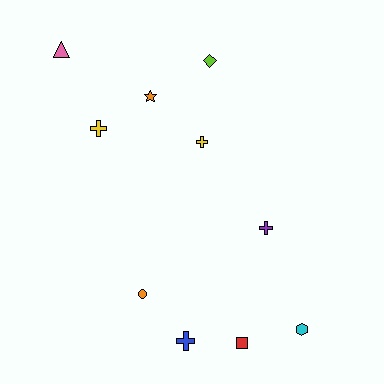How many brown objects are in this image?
There are no brown objects.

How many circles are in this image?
There is 1 circle.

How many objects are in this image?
There are 10 objects.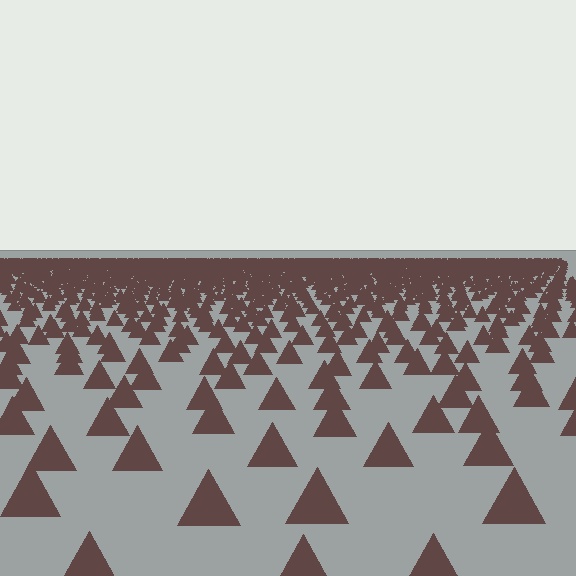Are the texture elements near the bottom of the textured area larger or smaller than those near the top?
Larger. Near the bottom, elements are closer to the viewer and appear at a bigger on-screen size.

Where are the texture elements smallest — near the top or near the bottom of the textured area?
Near the top.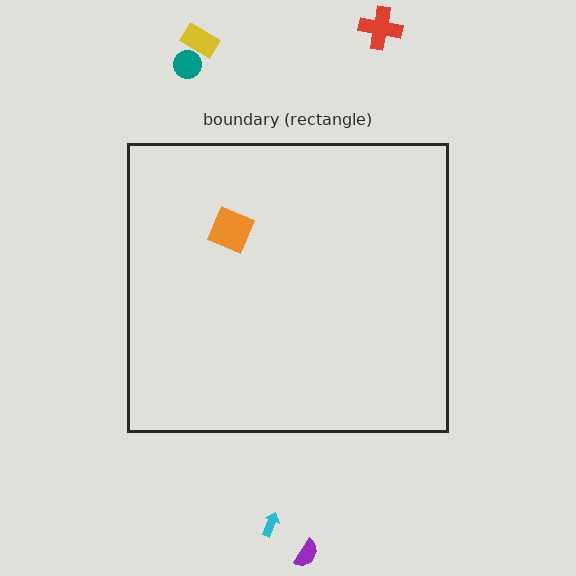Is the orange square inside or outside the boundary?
Inside.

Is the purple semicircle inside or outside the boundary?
Outside.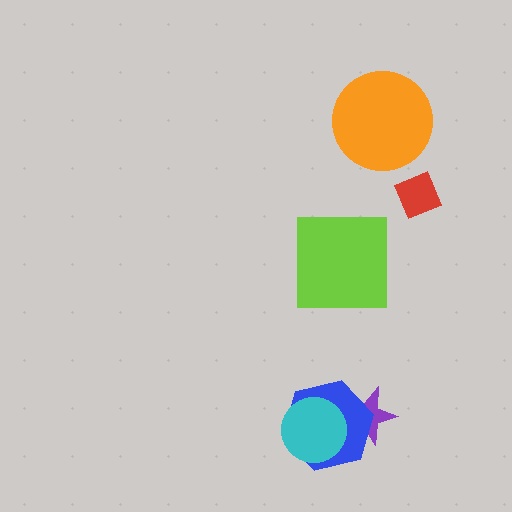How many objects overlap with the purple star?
2 objects overlap with the purple star.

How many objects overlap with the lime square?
0 objects overlap with the lime square.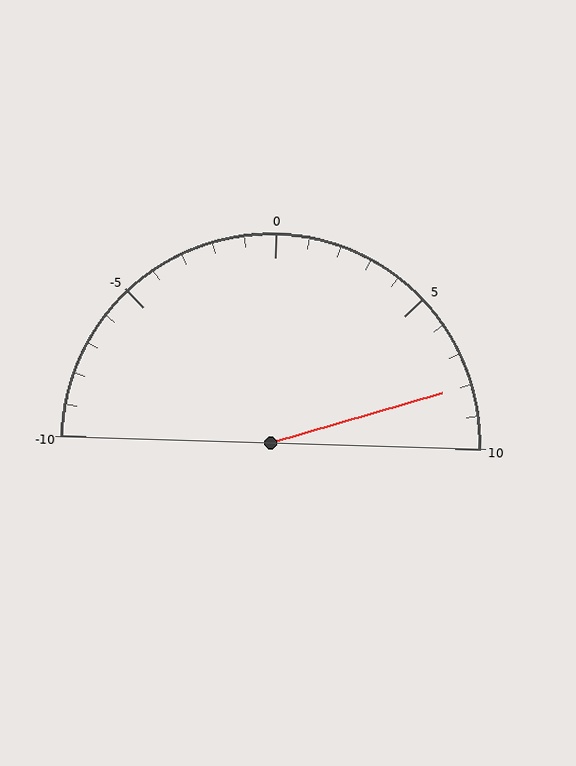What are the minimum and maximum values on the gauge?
The gauge ranges from -10 to 10.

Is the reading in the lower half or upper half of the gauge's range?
The reading is in the upper half of the range (-10 to 10).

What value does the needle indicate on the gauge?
The needle indicates approximately 8.